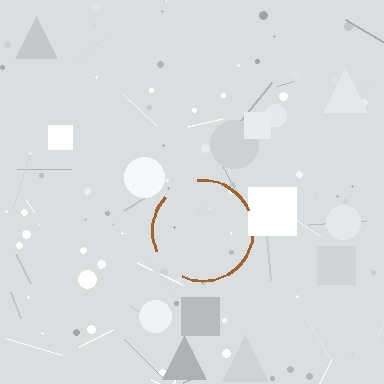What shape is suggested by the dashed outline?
The dashed outline suggests a circle.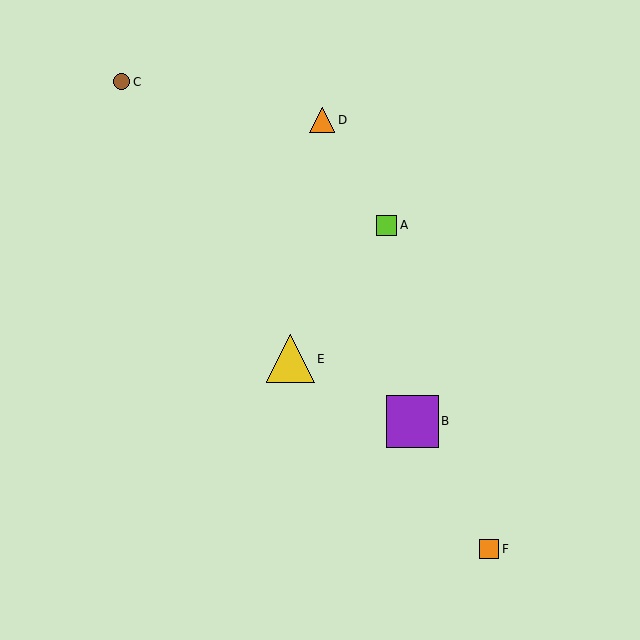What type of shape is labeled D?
Shape D is an orange triangle.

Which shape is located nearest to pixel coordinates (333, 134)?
The orange triangle (labeled D) at (322, 120) is nearest to that location.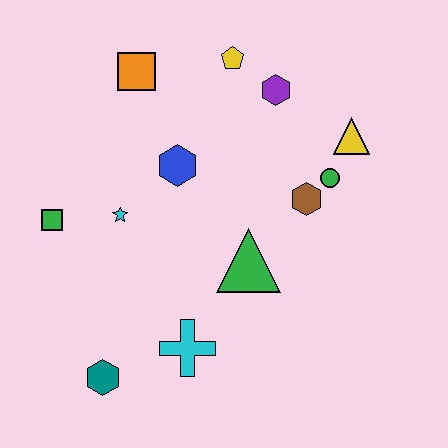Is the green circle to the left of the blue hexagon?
No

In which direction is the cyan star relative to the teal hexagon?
The cyan star is above the teal hexagon.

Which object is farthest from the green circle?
The teal hexagon is farthest from the green circle.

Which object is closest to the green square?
The cyan star is closest to the green square.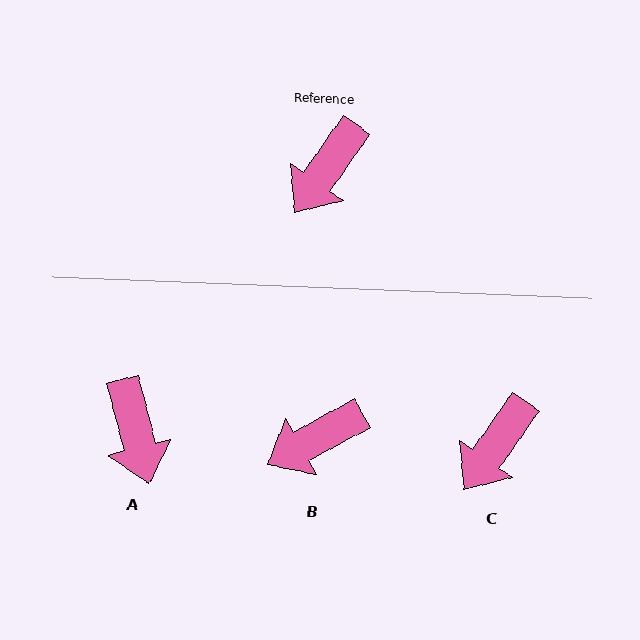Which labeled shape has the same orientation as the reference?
C.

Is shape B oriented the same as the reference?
No, it is off by about 26 degrees.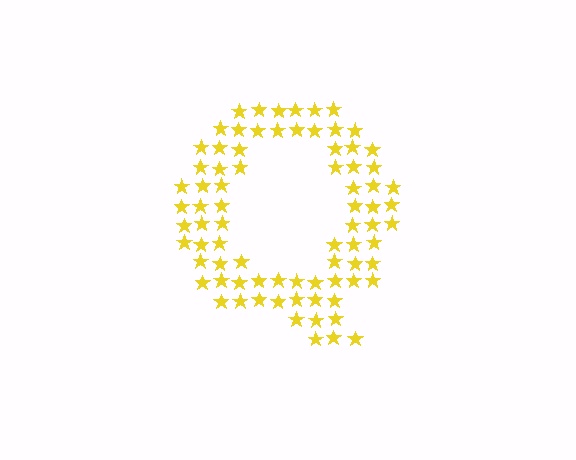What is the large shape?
The large shape is the letter Q.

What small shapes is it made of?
It is made of small stars.